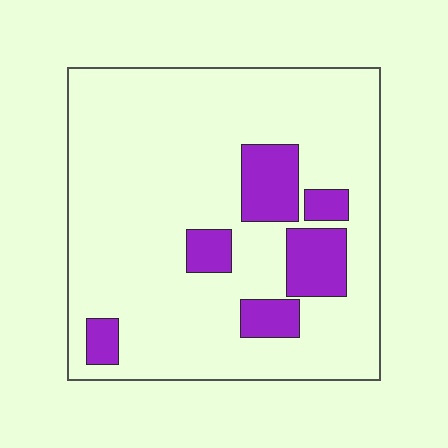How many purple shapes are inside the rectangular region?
6.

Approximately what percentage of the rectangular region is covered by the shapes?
Approximately 15%.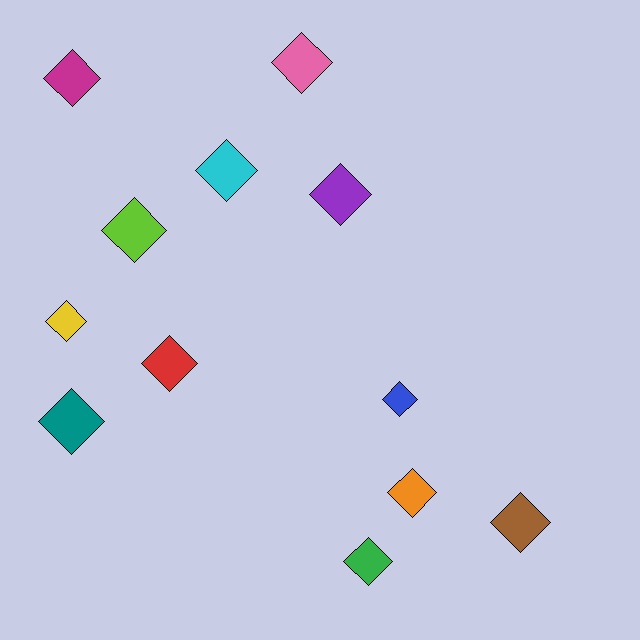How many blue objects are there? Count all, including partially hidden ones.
There is 1 blue object.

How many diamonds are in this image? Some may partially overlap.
There are 12 diamonds.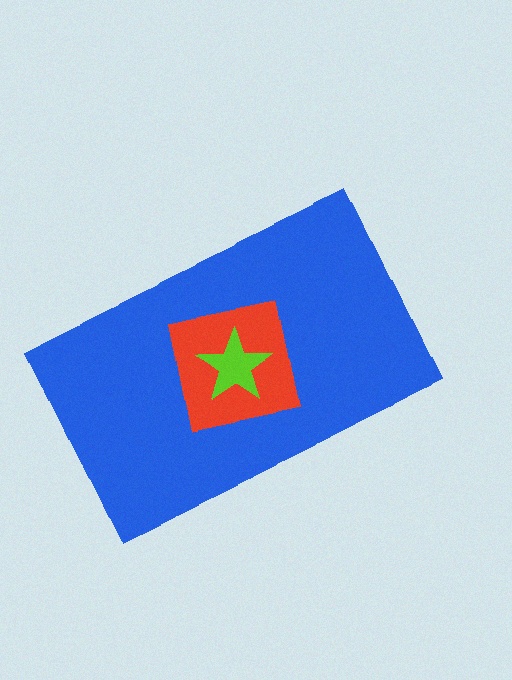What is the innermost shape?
The lime star.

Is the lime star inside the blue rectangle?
Yes.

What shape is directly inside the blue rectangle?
The red square.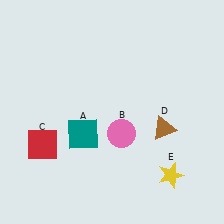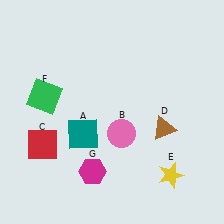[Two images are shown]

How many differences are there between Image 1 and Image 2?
There are 2 differences between the two images.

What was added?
A green square (F), a magenta hexagon (G) were added in Image 2.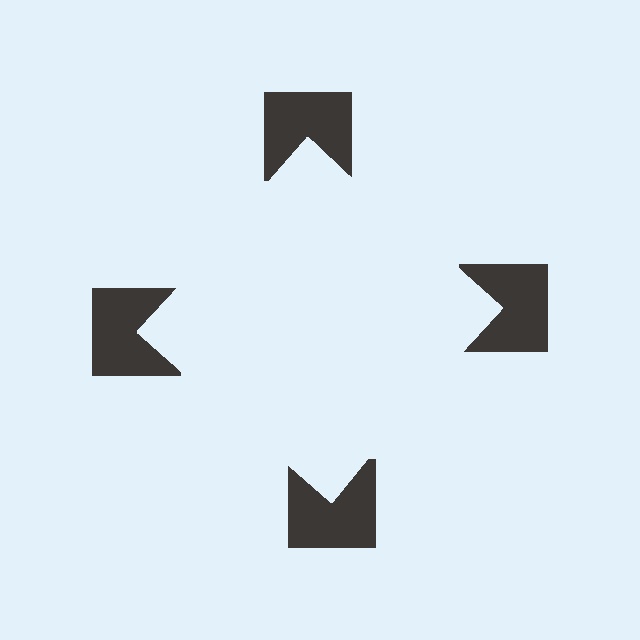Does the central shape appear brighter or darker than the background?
It typically appears slightly brighter than the background, even though no actual brightness change is drawn.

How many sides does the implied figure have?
4 sides.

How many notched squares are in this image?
There are 4 — one at each vertex of the illusory square.